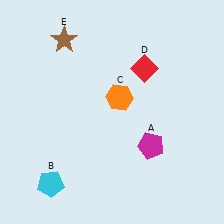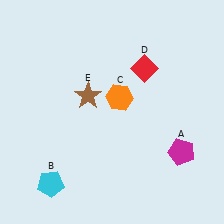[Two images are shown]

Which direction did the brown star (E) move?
The brown star (E) moved down.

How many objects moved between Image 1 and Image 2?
2 objects moved between the two images.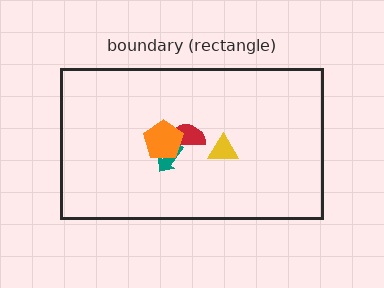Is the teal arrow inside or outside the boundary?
Inside.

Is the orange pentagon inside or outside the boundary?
Inside.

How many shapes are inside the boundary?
4 inside, 0 outside.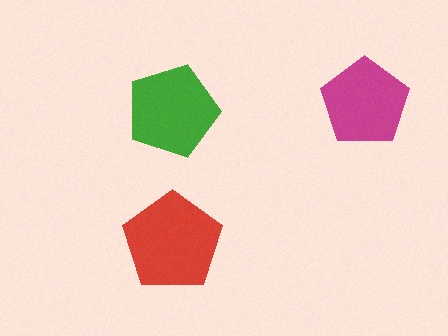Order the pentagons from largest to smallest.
the red one, the green one, the magenta one.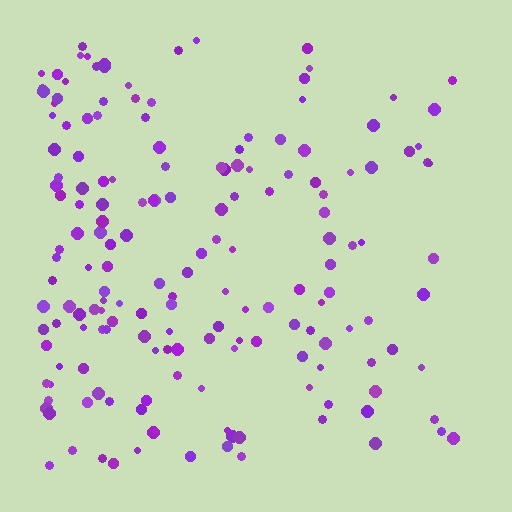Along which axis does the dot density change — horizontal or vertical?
Horizontal.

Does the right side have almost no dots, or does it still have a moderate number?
Still a moderate number, just noticeably fewer than the left.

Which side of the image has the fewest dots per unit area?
The right.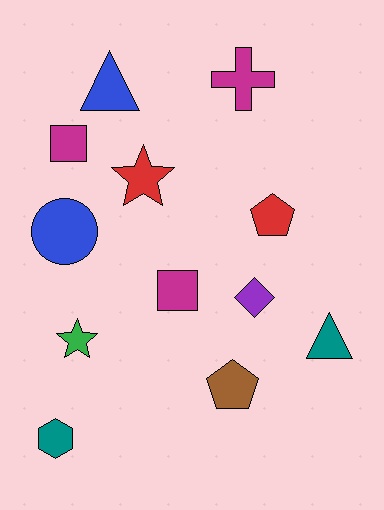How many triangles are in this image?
There are 2 triangles.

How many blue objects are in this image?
There are 2 blue objects.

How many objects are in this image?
There are 12 objects.